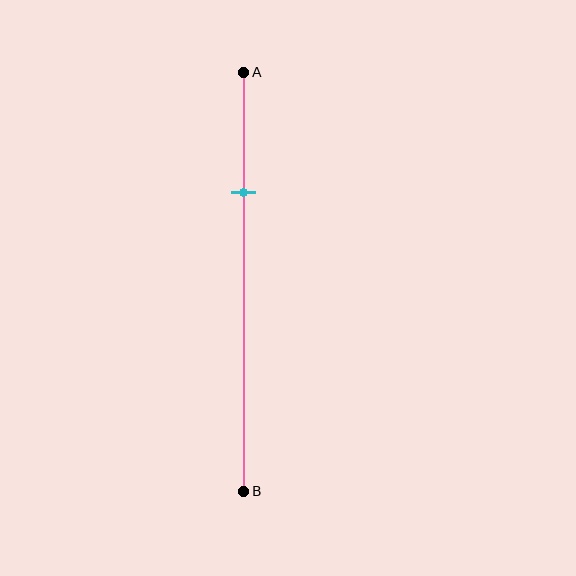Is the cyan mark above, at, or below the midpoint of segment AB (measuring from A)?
The cyan mark is above the midpoint of segment AB.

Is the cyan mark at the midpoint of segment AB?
No, the mark is at about 30% from A, not at the 50% midpoint.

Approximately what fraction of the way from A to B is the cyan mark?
The cyan mark is approximately 30% of the way from A to B.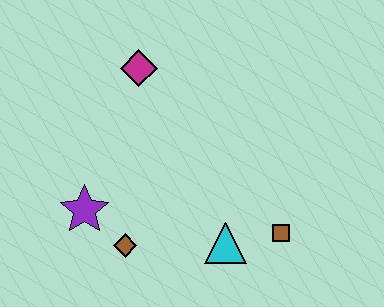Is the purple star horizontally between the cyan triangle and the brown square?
No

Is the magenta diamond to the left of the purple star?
No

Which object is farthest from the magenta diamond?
The brown square is farthest from the magenta diamond.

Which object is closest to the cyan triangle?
The brown square is closest to the cyan triangle.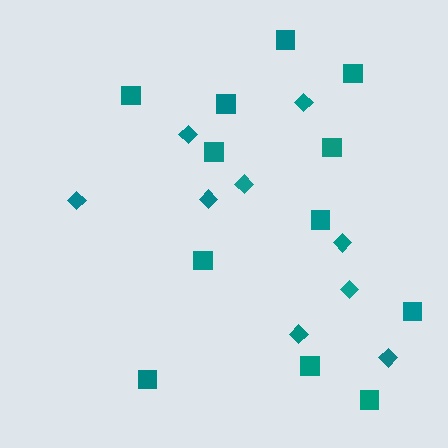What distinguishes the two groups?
There are 2 groups: one group of diamonds (9) and one group of squares (12).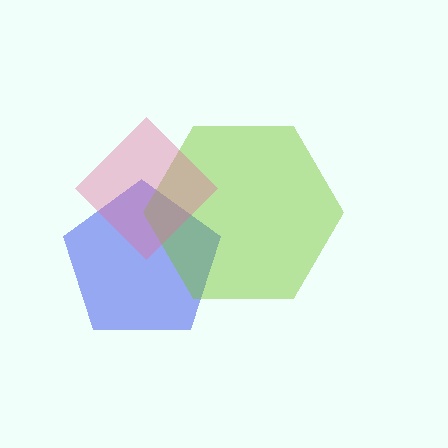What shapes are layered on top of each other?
The layered shapes are: a blue pentagon, a lime hexagon, a pink diamond.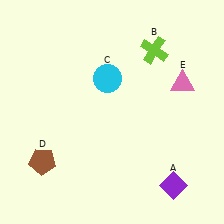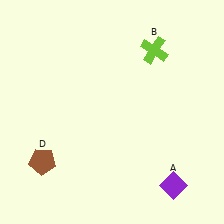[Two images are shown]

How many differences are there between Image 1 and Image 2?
There are 2 differences between the two images.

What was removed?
The cyan circle (C), the pink triangle (E) were removed in Image 2.